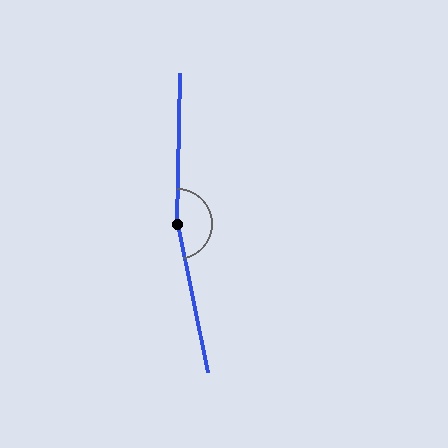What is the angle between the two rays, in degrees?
Approximately 167 degrees.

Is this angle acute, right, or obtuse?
It is obtuse.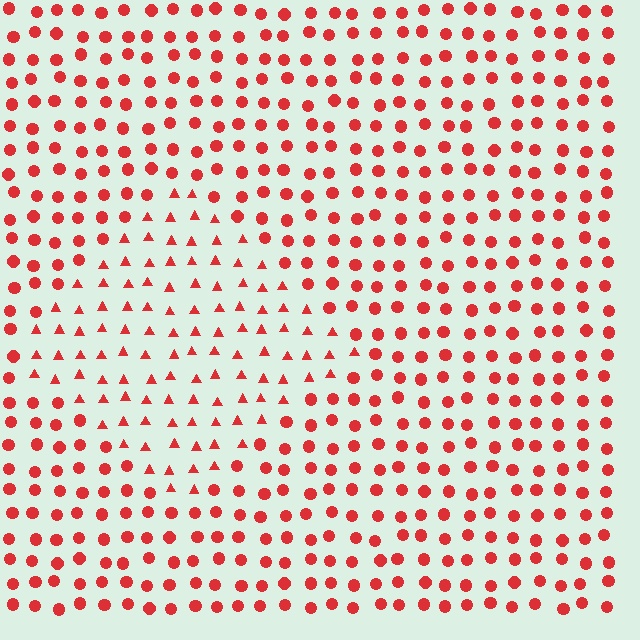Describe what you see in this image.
The image is filled with small red elements arranged in a uniform grid. A diamond-shaped region contains triangles, while the surrounding area contains circles. The boundary is defined purely by the change in element shape.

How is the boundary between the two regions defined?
The boundary is defined by a change in element shape: triangles inside vs. circles outside. All elements share the same color and spacing.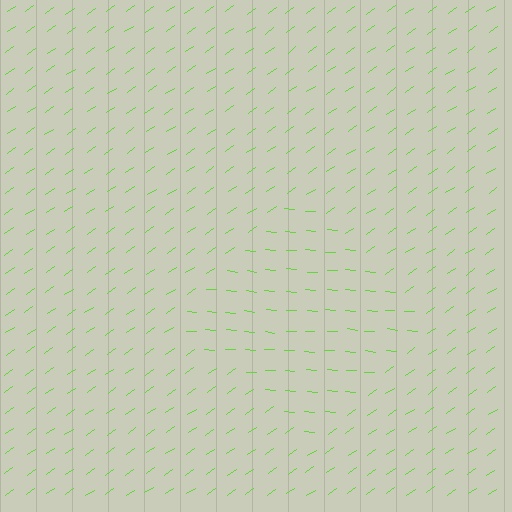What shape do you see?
I see a diamond.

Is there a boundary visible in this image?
Yes, there is a texture boundary formed by a change in line orientation.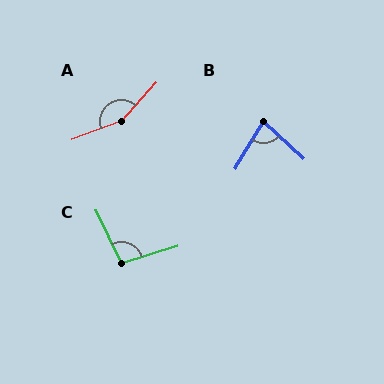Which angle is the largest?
A, at approximately 153 degrees.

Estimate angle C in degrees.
Approximately 98 degrees.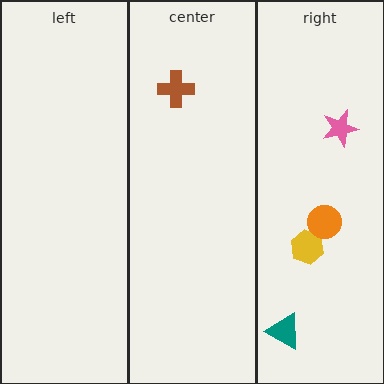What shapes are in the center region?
The brown cross.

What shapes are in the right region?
The teal triangle, the yellow hexagon, the pink star, the orange circle.